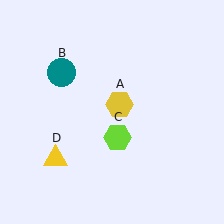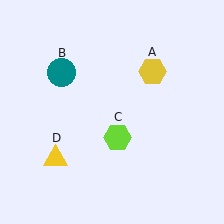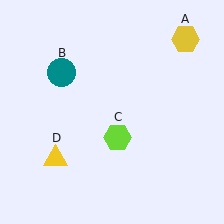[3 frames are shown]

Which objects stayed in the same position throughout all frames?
Teal circle (object B) and lime hexagon (object C) and yellow triangle (object D) remained stationary.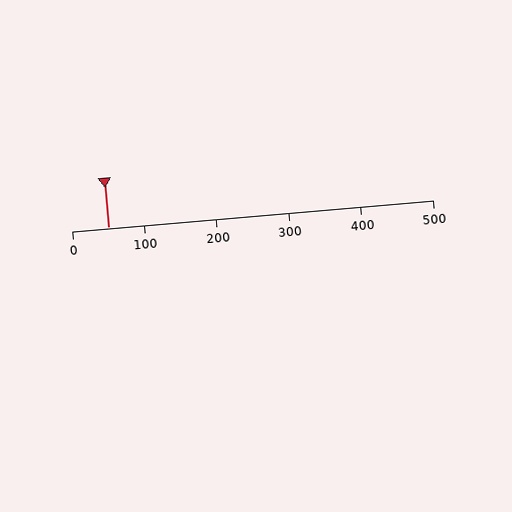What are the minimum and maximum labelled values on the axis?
The axis runs from 0 to 500.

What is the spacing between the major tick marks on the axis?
The major ticks are spaced 100 apart.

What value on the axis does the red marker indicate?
The marker indicates approximately 50.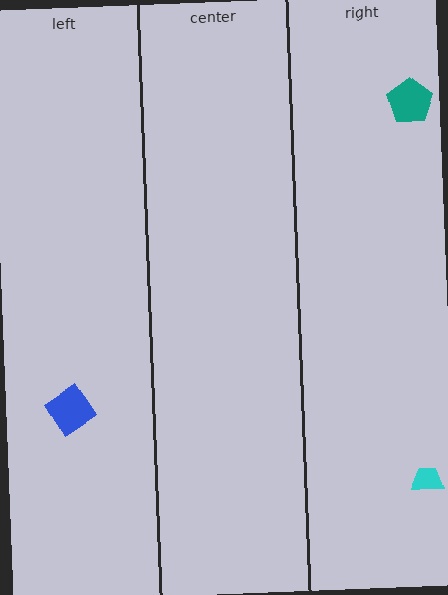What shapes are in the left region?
The blue diamond.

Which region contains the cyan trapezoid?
The right region.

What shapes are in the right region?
The cyan trapezoid, the teal pentagon.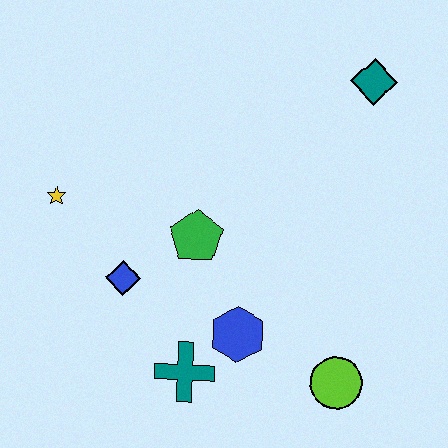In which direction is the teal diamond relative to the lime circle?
The teal diamond is above the lime circle.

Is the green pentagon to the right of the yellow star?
Yes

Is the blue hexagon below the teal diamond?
Yes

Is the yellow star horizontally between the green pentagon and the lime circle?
No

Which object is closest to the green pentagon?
The blue diamond is closest to the green pentagon.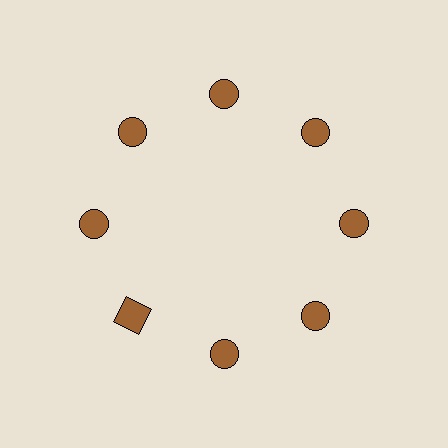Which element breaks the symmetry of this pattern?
The brown square at roughly the 8 o'clock position breaks the symmetry. All other shapes are brown circles.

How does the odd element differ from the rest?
It has a different shape: square instead of circle.